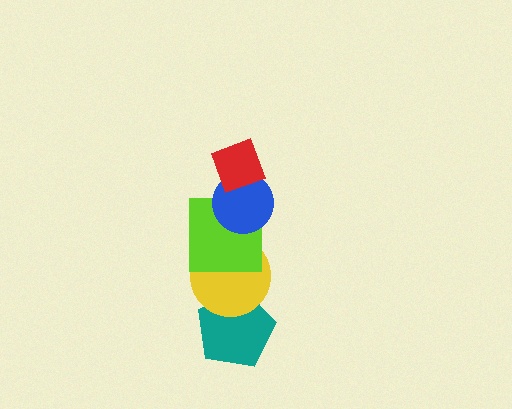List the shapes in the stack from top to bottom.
From top to bottom: the red diamond, the blue circle, the lime square, the yellow circle, the teal pentagon.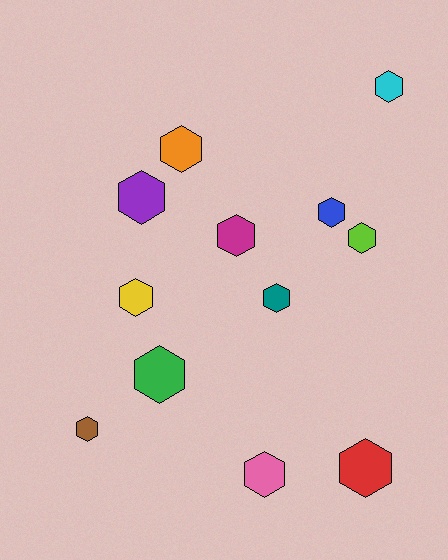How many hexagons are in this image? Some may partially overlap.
There are 12 hexagons.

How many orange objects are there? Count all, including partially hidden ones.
There is 1 orange object.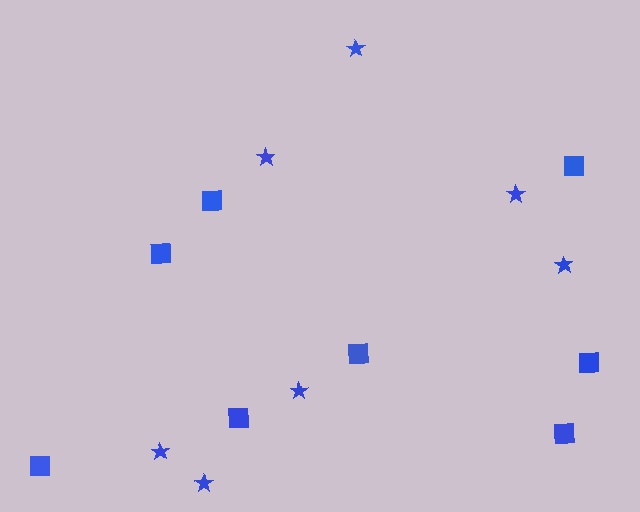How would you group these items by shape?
There are 2 groups: one group of stars (7) and one group of squares (8).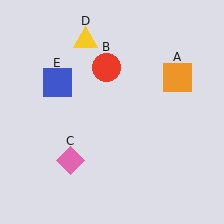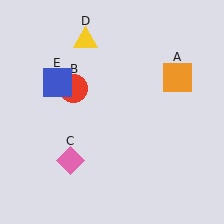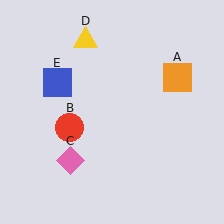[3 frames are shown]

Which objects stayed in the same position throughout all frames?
Orange square (object A) and pink diamond (object C) and yellow triangle (object D) and blue square (object E) remained stationary.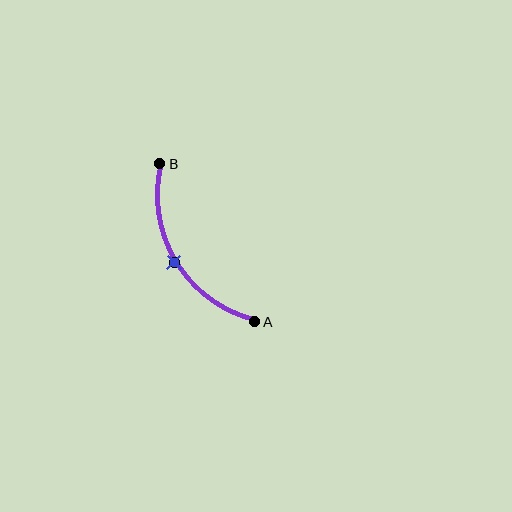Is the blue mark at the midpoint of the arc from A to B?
Yes. The blue mark lies on the arc at equal arc-length from both A and B — it is the arc midpoint.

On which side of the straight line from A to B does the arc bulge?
The arc bulges to the left of the straight line connecting A and B.